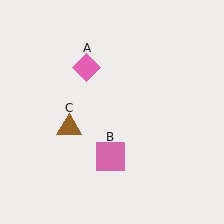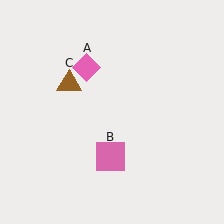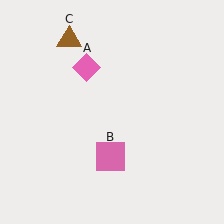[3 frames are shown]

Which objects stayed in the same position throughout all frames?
Pink diamond (object A) and pink square (object B) remained stationary.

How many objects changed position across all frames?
1 object changed position: brown triangle (object C).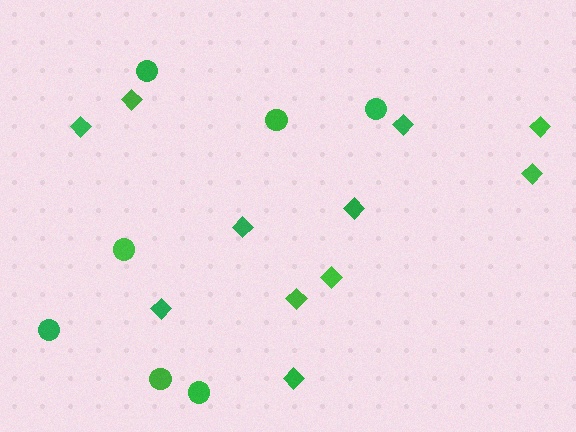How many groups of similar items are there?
There are 2 groups: one group of circles (7) and one group of diamonds (11).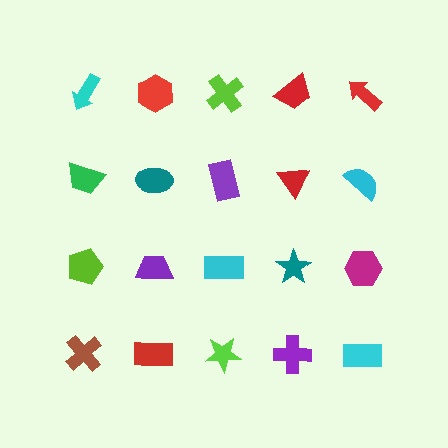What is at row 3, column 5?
A magenta hexagon.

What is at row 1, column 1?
A cyan arrow.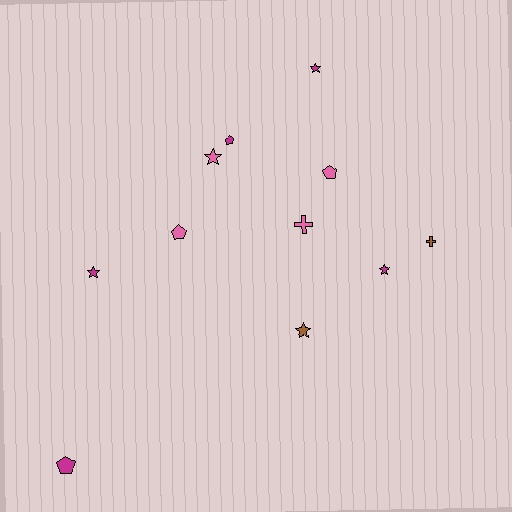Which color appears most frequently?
Magenta, with 5 objects.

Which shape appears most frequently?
Star, with 5 objects.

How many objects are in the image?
There are 11 objects.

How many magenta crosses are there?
There are no magenta crosses.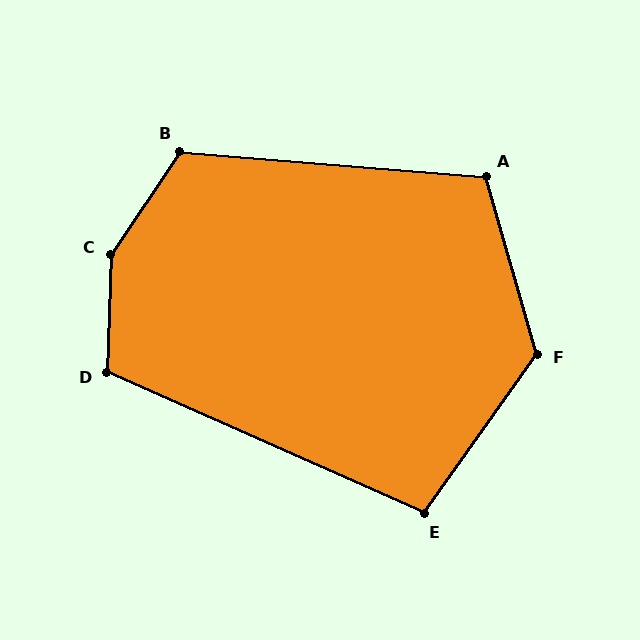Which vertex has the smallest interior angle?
E, at approximately 101 degrees.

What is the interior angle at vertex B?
Approximately 119 degrees (obtuse).